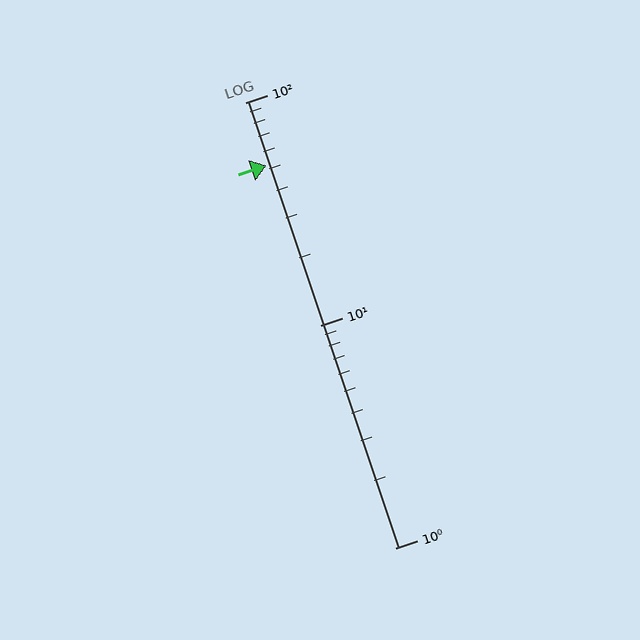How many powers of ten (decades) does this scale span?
The scale spans 2 decades, from 1 to 100.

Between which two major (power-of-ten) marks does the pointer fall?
The pointer is between 10 and 100.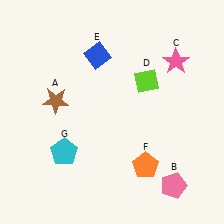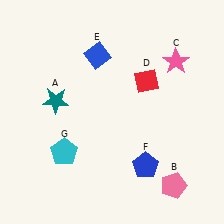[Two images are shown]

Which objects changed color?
A changed from brown to teal. D changed from lime to red. F changed from orange to blue.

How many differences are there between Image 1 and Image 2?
There are 3 differences between the two images.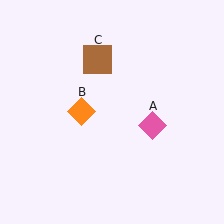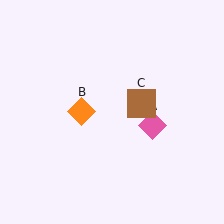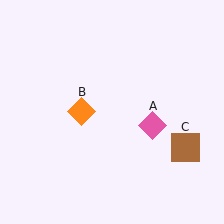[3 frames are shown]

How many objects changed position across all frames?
1 object changed position: brown square (object C).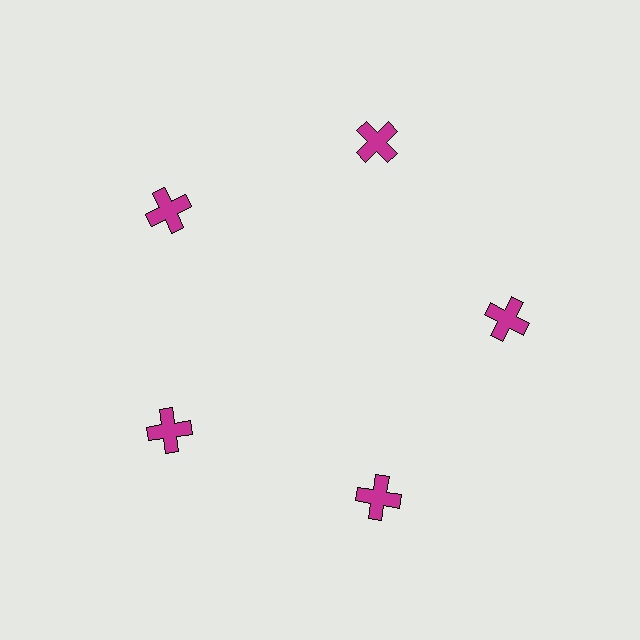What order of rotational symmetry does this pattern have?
This pattern has 5-fold rotational symmetry.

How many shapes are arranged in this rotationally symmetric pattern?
There are 5 shapes, arranged in 5 groups of 1.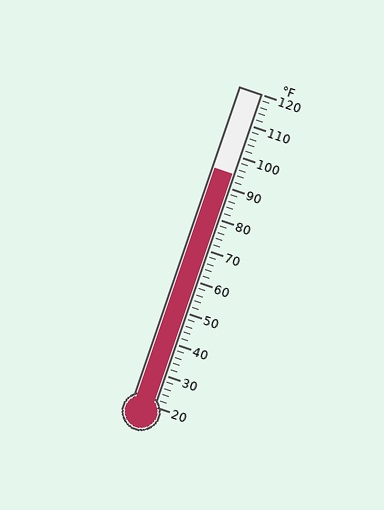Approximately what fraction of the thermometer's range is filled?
The thermometer is filled to approximately 75% of its range.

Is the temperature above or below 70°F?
The temperature is above 70°F.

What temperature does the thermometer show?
The thermometer shows approximately 94°F.